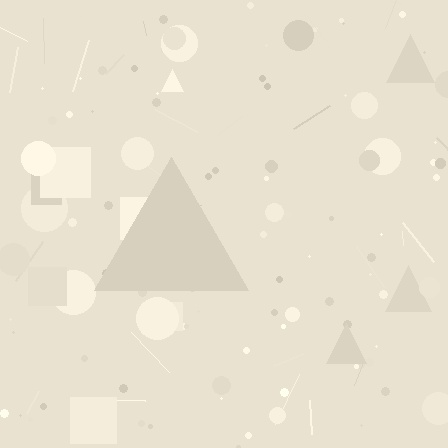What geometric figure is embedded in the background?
A triangle is embedded in the background.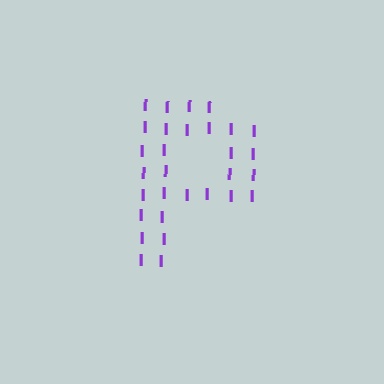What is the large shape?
The large shape is the letter P.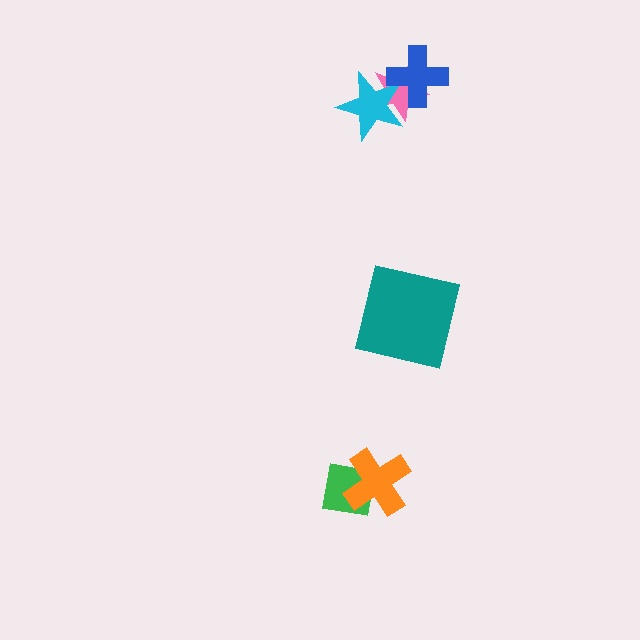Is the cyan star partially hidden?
Yes, it is partially covered by another shape.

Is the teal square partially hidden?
No, no other shape covers it.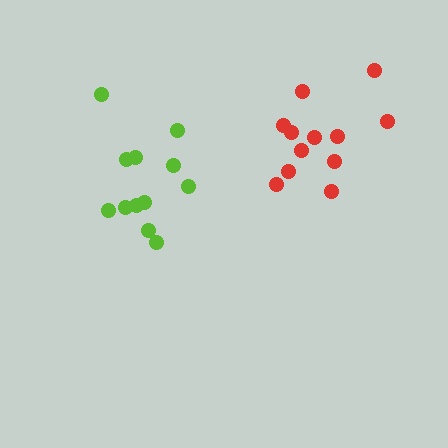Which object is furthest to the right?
The red cluster is rightmost.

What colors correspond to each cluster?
The clusters are colored: red, lime.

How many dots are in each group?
Group 1: 12 dots, Group 2: 12 dots (24 total).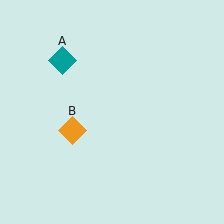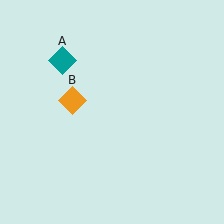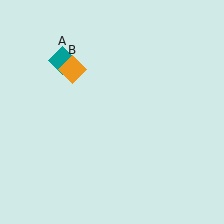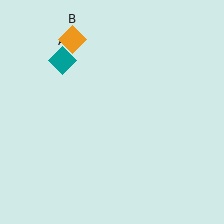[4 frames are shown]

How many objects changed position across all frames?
1 object changed position: orange diamond (object B).